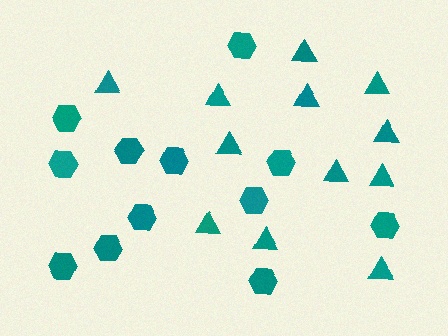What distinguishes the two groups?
There are 2 groups: one group of triangles (12) and one group of hexagons (12).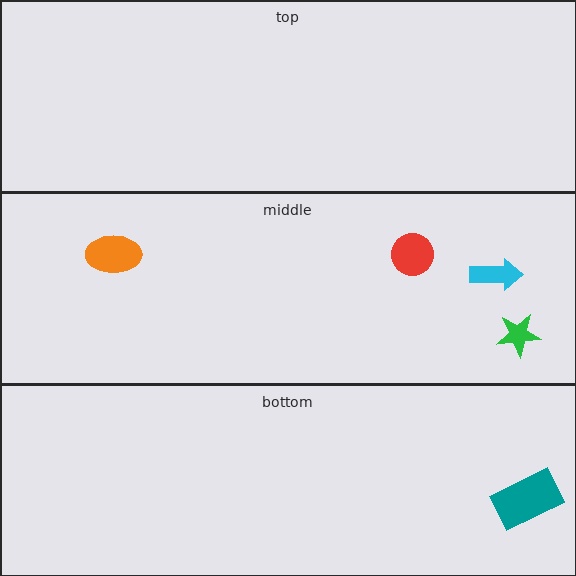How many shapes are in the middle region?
4.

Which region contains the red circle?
The middle region.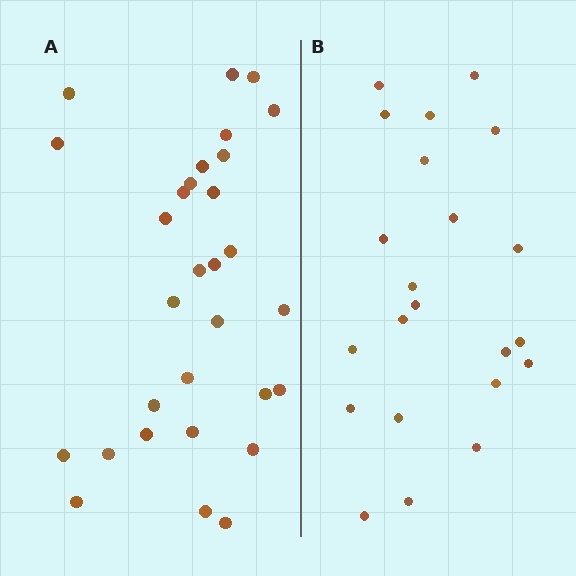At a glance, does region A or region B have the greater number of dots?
Region A (the left region) has more dots.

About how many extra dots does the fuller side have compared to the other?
Region A has roughly 8 or so more dots than region B.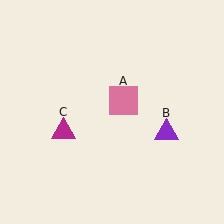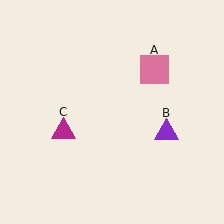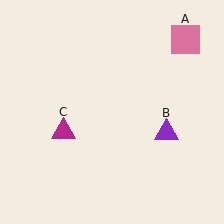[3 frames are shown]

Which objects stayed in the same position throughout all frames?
Purple triangle (object B) and magenta triangle (object C) remained stationary.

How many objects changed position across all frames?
1 object changed position: pink square (object A).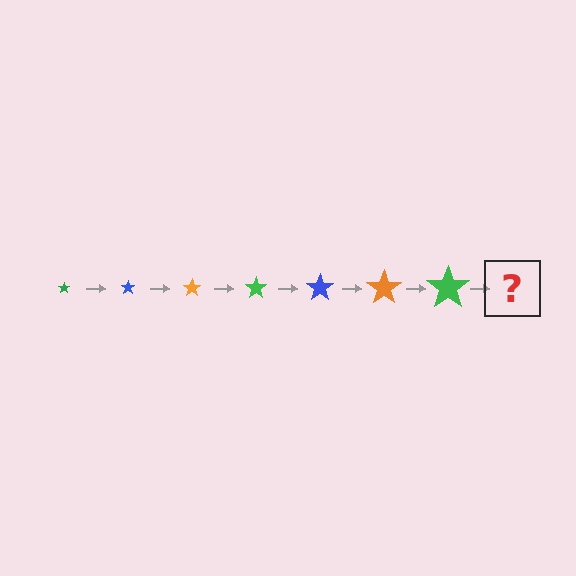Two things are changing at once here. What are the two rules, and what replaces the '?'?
The two rules are that the star grows larger each step and the color cycles through green, blue, and orange. The '?' should be a blue star, larger than the previous one.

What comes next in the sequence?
The next element should be a blue star, larger than the previous one.